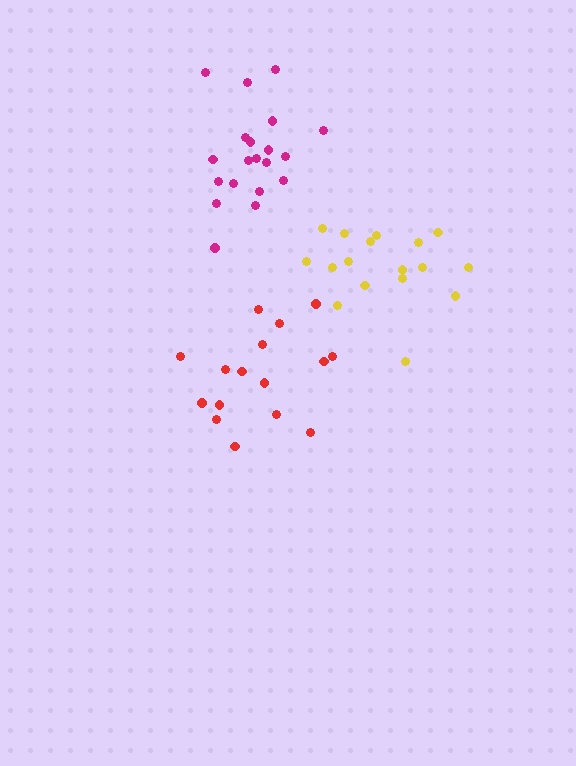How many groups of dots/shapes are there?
There are 3 groups.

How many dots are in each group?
Group 1: 17 dots, Group 2: 16 dots, Group 3: 20 dots (53 total).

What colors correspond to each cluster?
The clusters are colored: yellow, red, magenta.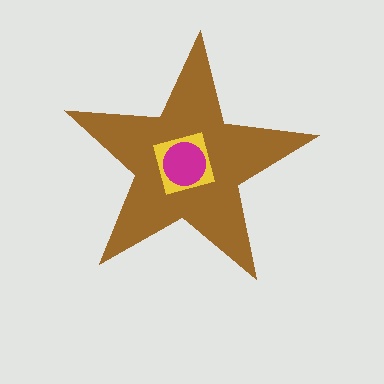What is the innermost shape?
The magenta circle.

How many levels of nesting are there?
3.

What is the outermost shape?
The brown star.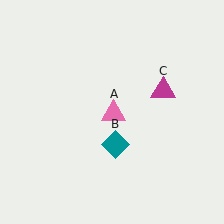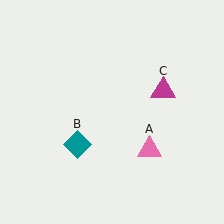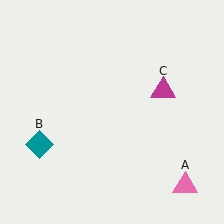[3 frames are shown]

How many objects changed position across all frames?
2 objects changed position: pink triangle (object A), teal diamond (object B).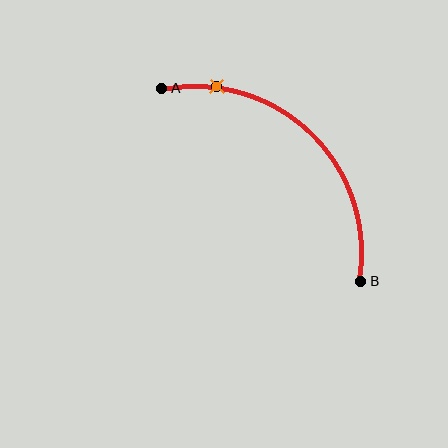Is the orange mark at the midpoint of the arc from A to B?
No. The orange mark lies on the arc but is closer to endpoint A. The arc midpoint would be at the point on the curve equidistant along the arc from both A and B.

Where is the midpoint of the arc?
The arc midpoint is the point on the curve farthest from the straight line joining A and B. It sits above and to the right of that line.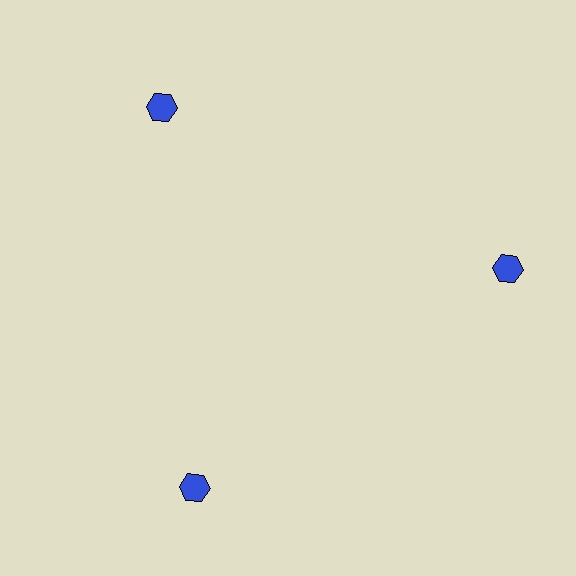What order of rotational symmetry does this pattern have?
This pattern has 3-fold rotational symmetry.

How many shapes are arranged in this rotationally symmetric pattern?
There are 3 shapes, arranged in 3 groups of 1.